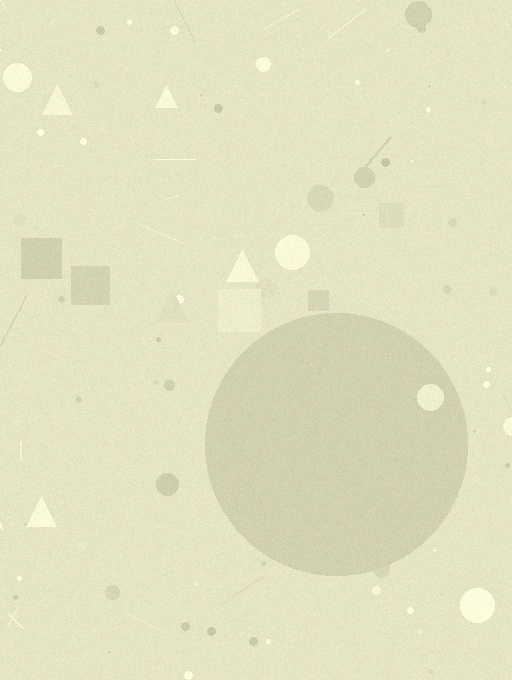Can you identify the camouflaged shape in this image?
The camouflaged shape is a circle.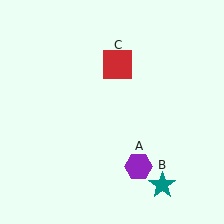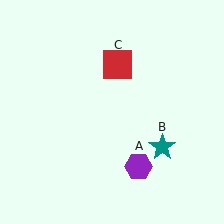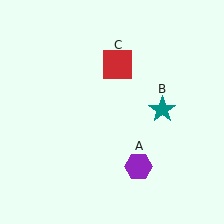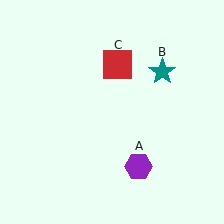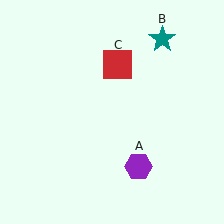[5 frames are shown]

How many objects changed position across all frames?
1 object changed position: teal star (object B).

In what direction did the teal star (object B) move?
The teal star (object B) moved up.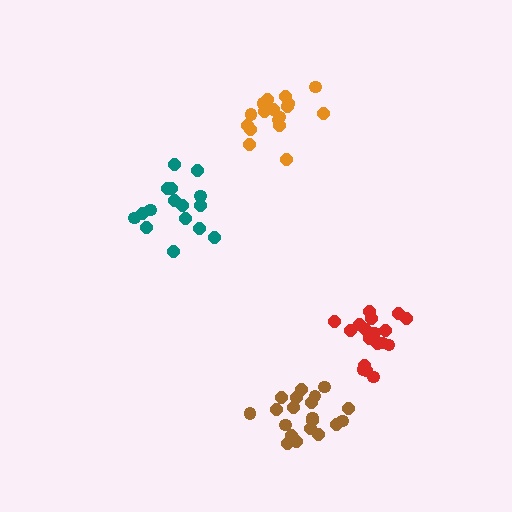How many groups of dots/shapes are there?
There are 4 groups.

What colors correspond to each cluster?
The clusters are colored: teal, orange, red, brown.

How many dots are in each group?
Group 1: 16 dots, Group 2: 17 dots, Group 3: 18 dots, Group 4: 20 dots (71 total).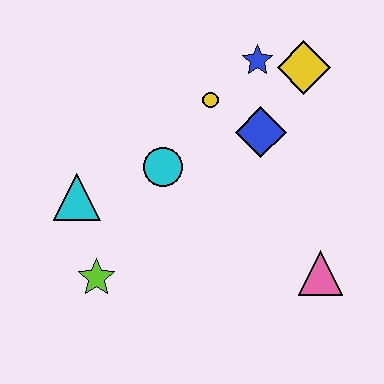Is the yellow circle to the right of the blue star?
No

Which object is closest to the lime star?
The cyan triangle is closest to the lime star.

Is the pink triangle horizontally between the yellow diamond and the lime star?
No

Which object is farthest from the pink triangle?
The cyan triangle is farthest from the pink triangle.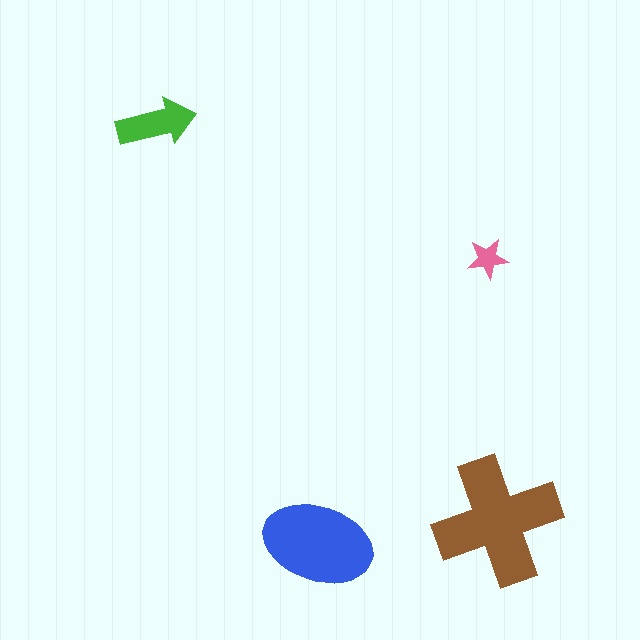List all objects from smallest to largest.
The pink star, the green arrow, the blue ellipse, the brown cross.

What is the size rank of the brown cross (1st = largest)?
1st.